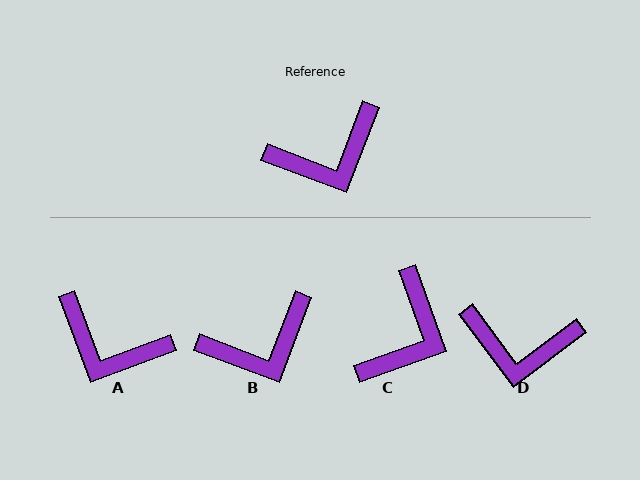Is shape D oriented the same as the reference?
No, it is off by about 32 degrees.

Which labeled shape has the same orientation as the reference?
B.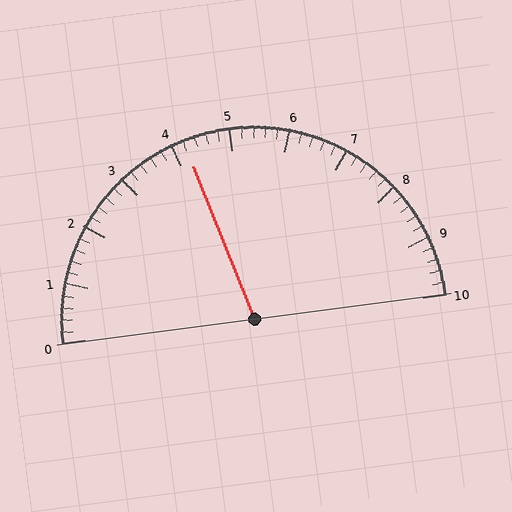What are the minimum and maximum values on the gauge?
The gauge ranges from 0 to 10.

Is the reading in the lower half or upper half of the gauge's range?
The reading is in the lower half of the range (0 to 10).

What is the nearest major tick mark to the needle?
The nearest major tick mark is 4.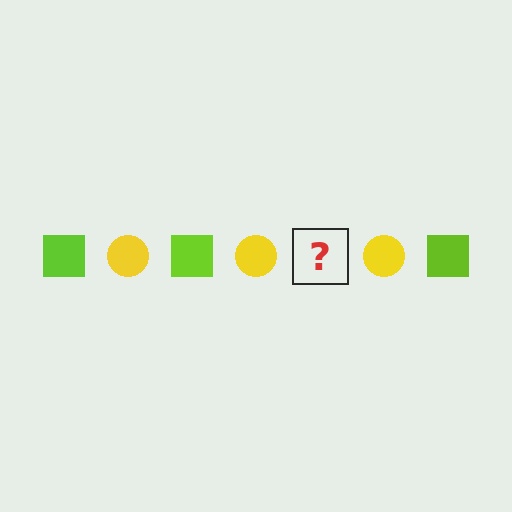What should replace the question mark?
The question mark should be replaced with a lime square.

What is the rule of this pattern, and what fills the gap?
The rule is that the pattern alternates between lime square and yellow circle. The gap should be filled with a lime square.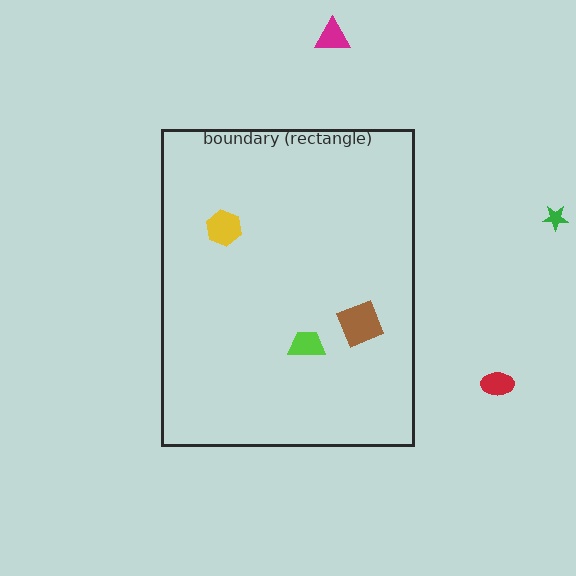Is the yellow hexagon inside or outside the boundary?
Inside.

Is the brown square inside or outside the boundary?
Inside.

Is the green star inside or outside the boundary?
Outside.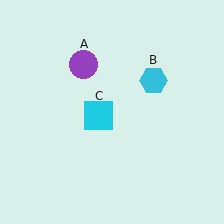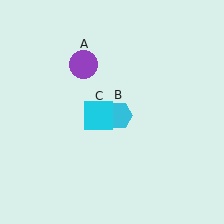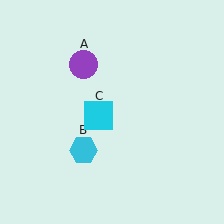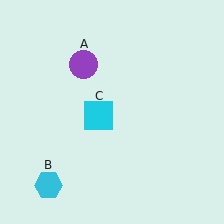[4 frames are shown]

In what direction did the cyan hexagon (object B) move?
The cyan hexagon (object B) moved down and to the left.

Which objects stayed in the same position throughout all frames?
Purple circle (object A) and cyan square (object C) remained stationary.